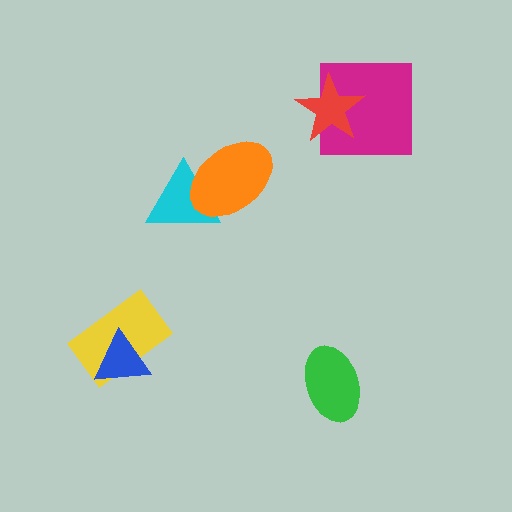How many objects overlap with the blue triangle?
1 object overlaps with the blue triangle.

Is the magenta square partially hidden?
Yes, it is partially covered by another shape.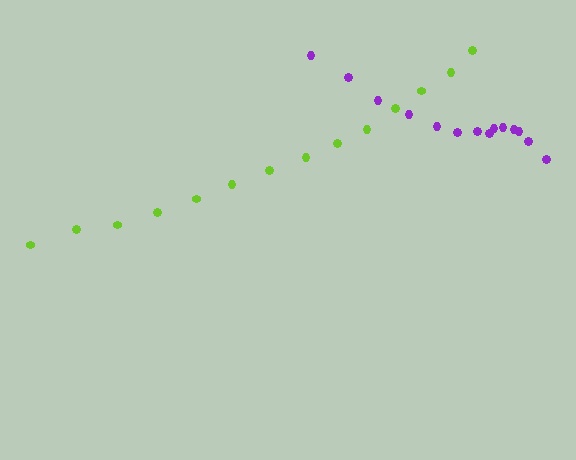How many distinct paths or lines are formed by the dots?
There are 2 distinct paths.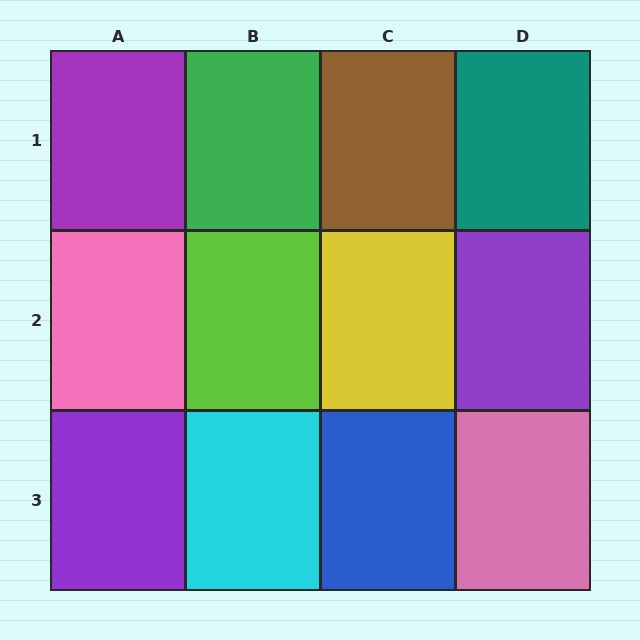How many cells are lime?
1 cell is lime.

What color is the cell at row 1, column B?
Green.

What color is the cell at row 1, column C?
Brown.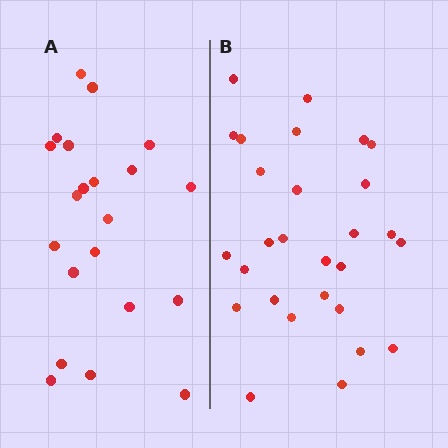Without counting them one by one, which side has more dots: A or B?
Region B (the right region) has more dots.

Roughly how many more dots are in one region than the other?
Region B has roughly 8 or so more dots than region A.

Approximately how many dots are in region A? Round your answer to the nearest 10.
About 20 dots. (The exact count is 21, which rounds to 20.)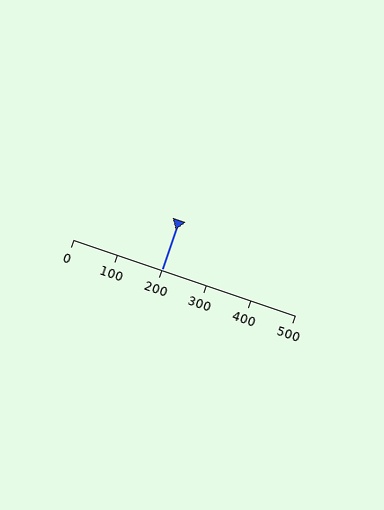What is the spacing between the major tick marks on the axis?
The major ticks are spaced 100 apart.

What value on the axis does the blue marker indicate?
The marker indicates approximately 200.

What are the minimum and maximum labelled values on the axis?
The axis runs from 0 to 500.